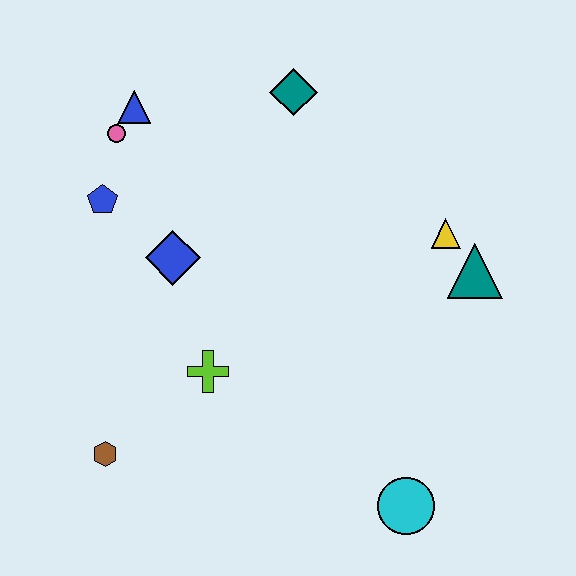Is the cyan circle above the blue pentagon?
No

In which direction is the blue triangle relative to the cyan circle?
The blue triangle is above the cyan circle.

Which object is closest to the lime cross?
The blue diamond is closest to the lime cross.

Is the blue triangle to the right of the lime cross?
No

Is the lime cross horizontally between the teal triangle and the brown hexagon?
Yes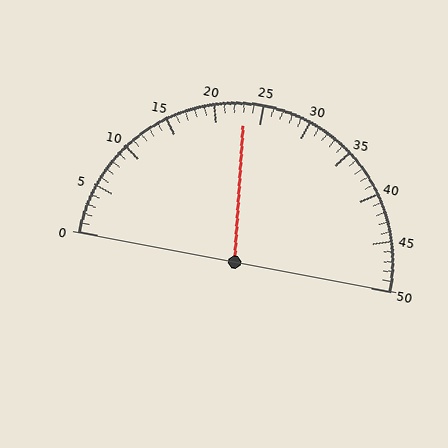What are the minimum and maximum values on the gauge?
The gauge ranges from 0 to 50.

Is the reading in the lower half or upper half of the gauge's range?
The reading is in the lower half of the range (0 to 50).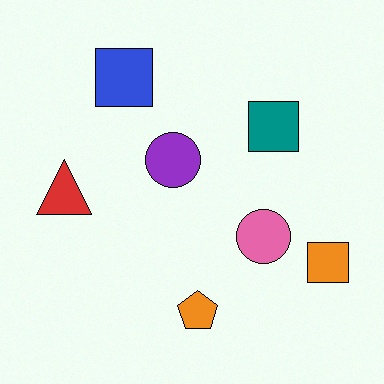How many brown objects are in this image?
There are no brown objects.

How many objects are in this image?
There are 7 objects.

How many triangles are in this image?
There is 1 triangle.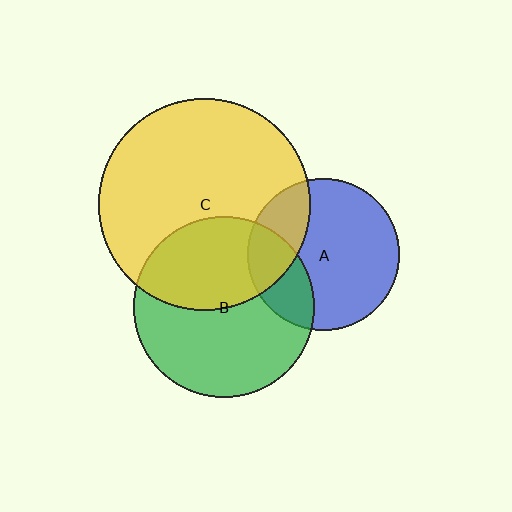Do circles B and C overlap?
Yes.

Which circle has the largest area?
Circle C (yellow).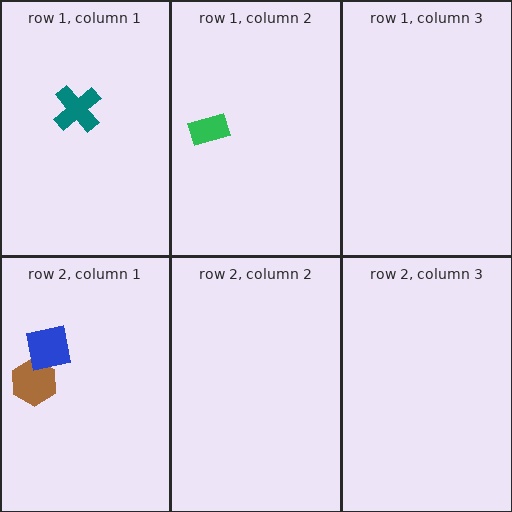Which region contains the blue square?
The row 2, column 1 region.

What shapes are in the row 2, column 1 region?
The brown hexagon, the blue square.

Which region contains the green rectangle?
The row 1, column 2 region.